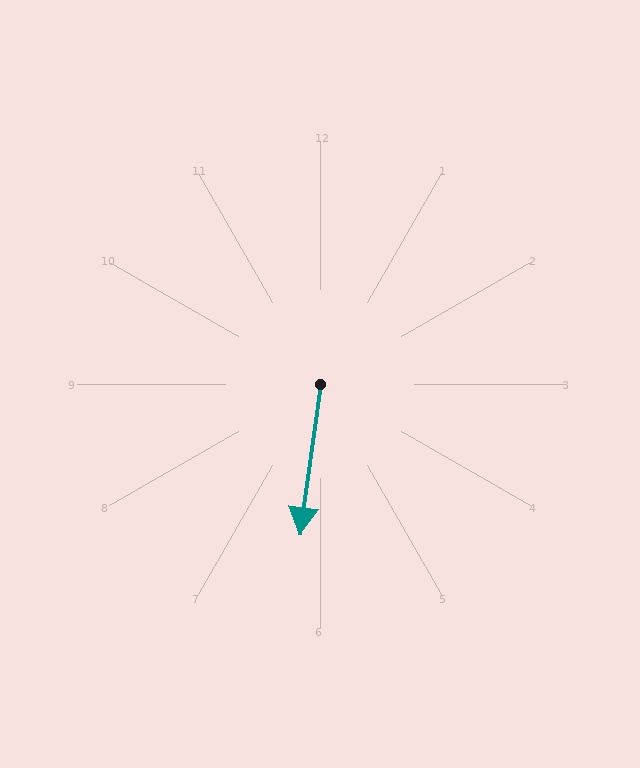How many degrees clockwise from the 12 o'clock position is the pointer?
Approximately 188 degrees.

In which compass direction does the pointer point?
South.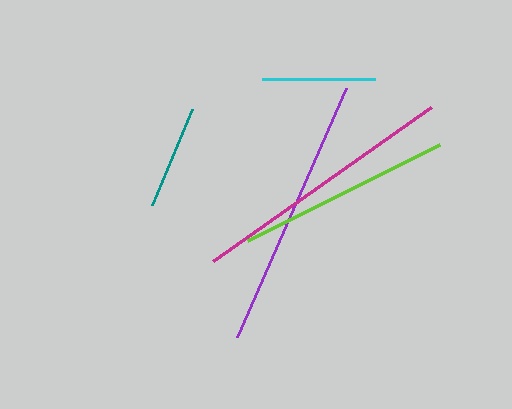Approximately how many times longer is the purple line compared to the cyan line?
The purple line is approximately 2.4 times the length of the cyan line.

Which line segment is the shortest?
The teal line is the shortest at approximately 104 pixels.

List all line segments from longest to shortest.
From longest to shortest: purple, magenta, lime, cyan, teal.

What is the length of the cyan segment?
The cyan segment is approximately 114 pixels long.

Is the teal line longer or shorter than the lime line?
The lime line is longer than the teal line.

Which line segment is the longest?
The purple line is the longest at approximately 272 pixels.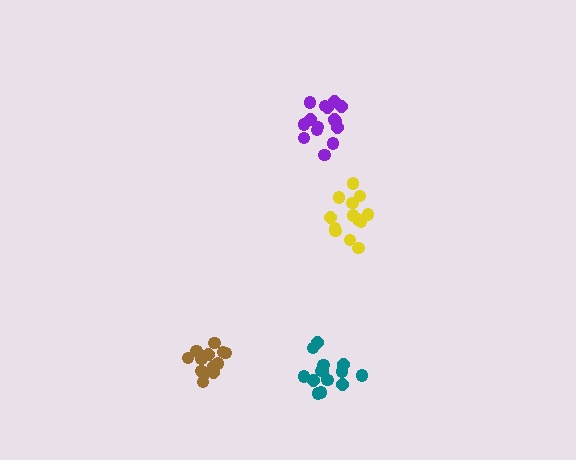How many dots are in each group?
Group 1: 14 dots, Group 2: 13 dots, Group 3: 15 dots, Group 4: 14 dots (56 total).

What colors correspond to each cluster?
The clusters are colored: teal, yellow, purple, brown.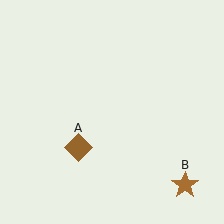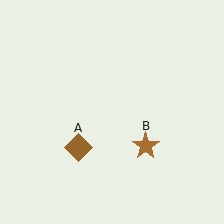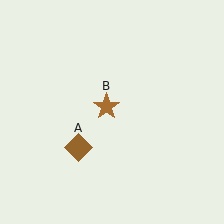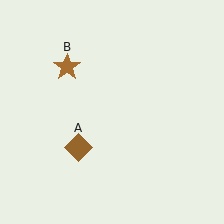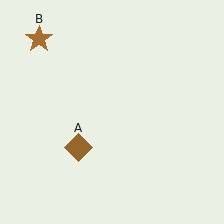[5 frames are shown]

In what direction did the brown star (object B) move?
The brown star (object B) moved up and to the left.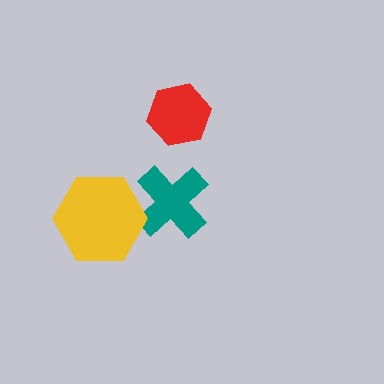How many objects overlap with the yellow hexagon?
1 object overlaps with the yellow hexagon.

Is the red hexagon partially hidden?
No, no other shape covers it.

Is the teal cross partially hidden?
Yes, it is partially covered by another shape.